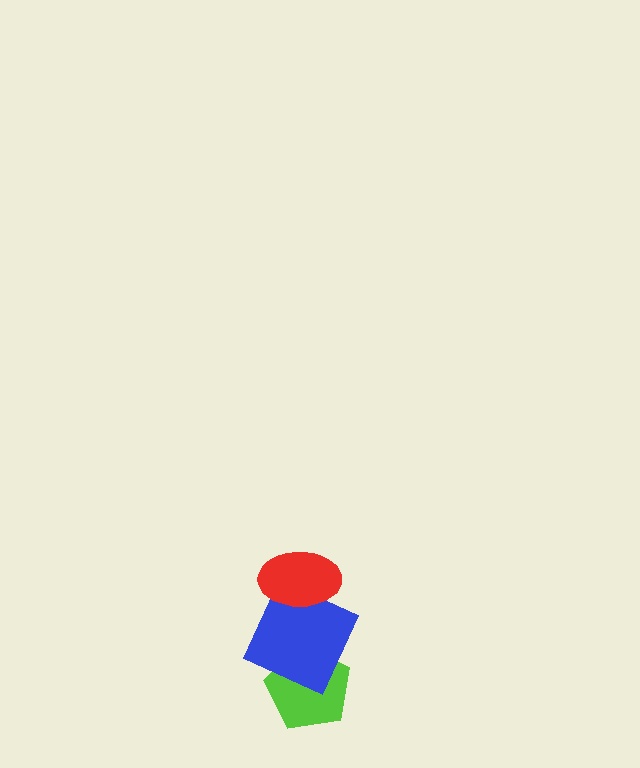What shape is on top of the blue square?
The red ellipse is on top of the blue square.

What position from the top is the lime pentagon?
The lime pentagon is 3rd from the top.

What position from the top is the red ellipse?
The red ellipse is 1st from the top.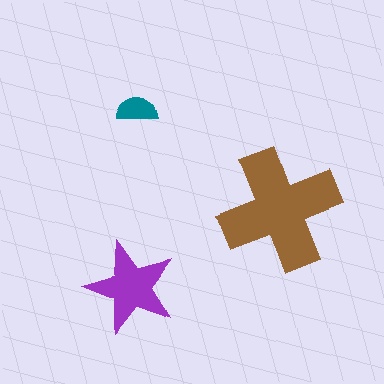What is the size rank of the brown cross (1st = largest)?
1st.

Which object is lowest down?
The purple star is bottommost.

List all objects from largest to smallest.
The brown cross, the purple star, the teal semicircle.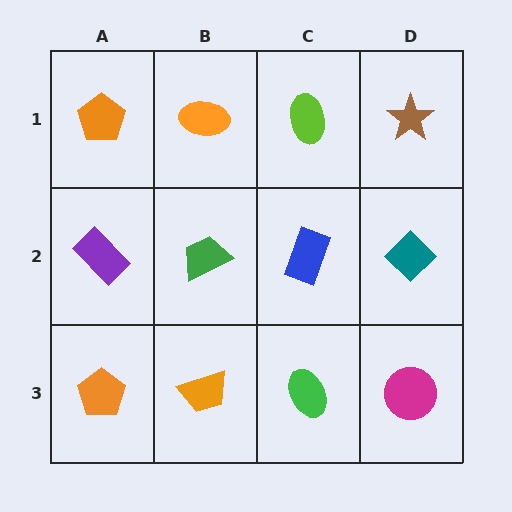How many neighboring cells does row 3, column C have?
3.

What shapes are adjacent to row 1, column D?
A teal diamond (row 2, column D), a lime ellipse (row 1, column C).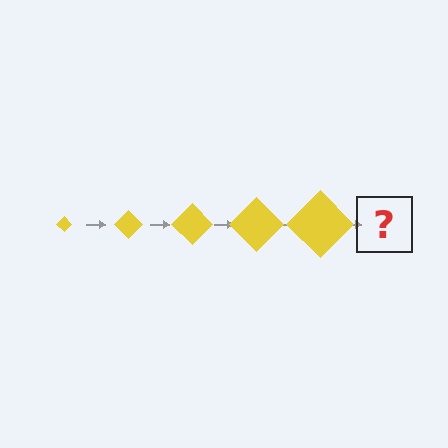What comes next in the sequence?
The next element should be a yellow diamond, larger than the previous one.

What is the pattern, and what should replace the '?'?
The pattern is that the diamond gets progressively larger each step. The '?' should be a yellow diamond, larger than the previous one.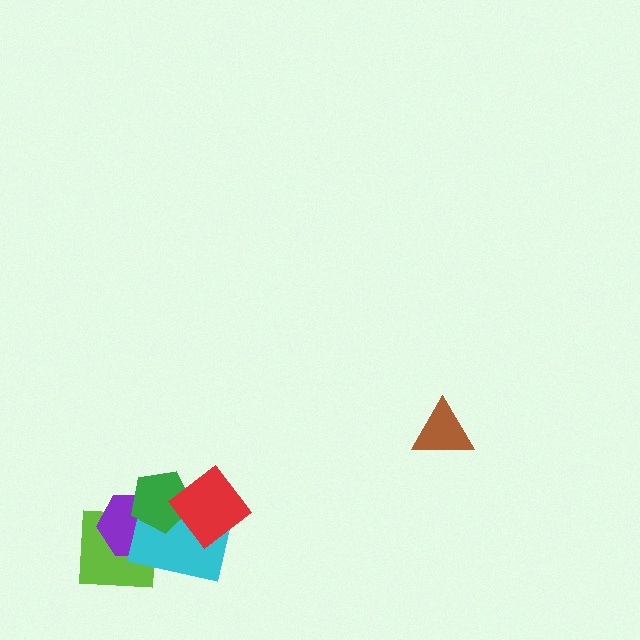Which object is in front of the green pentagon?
The red diamond is in front of the green pentagon.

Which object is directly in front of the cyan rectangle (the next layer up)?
The green pentagon is directly in front of the cyan rectangle.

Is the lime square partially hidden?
Yes, it is partially covered by another shape.